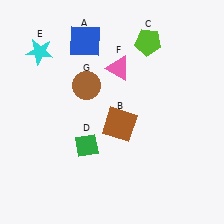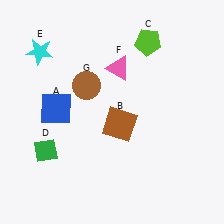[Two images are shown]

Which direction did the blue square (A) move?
The blue square (A) moved down.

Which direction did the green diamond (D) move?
The green diamond (D) moved left.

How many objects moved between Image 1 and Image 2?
2 objects moved between the two images.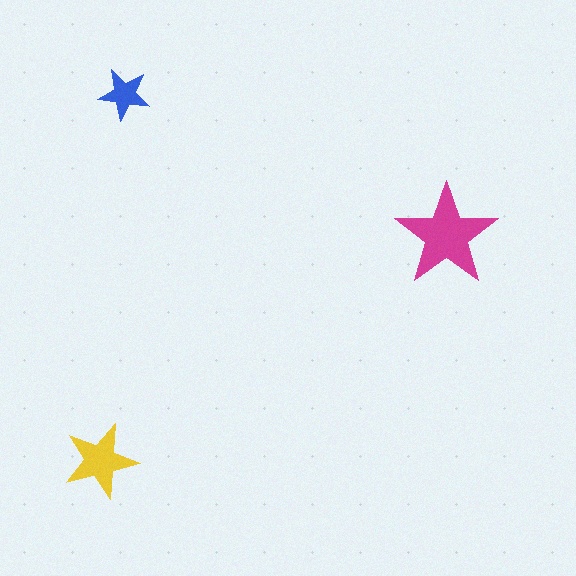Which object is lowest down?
The yellow star is bottommost.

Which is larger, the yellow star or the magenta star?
The magenta one.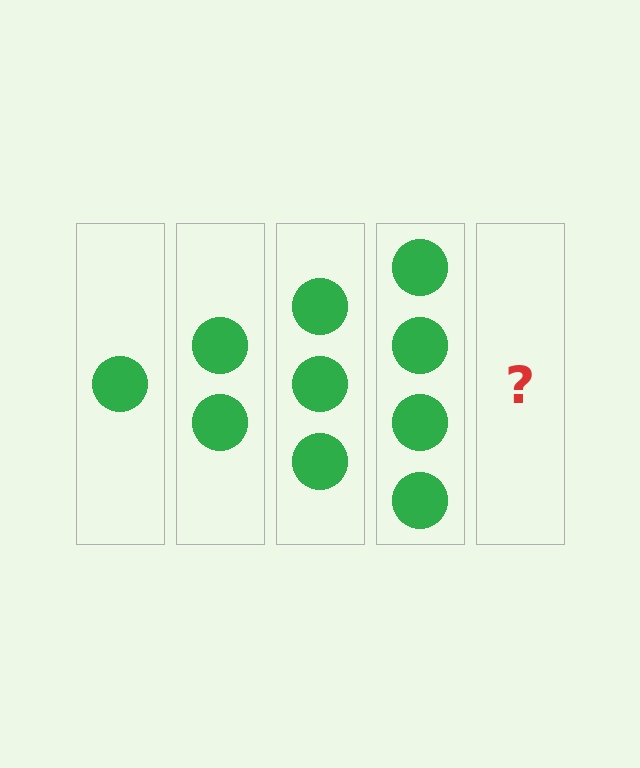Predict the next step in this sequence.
The next step is 5 circles.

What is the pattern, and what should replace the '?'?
The pattern is that each step adds one more circle. The '?' should be 5 circles.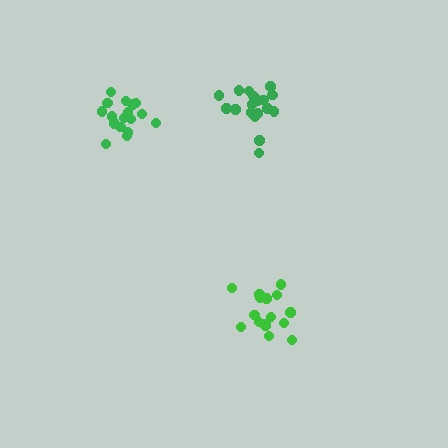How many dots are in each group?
Group 1: 17 dots, Group 2: 20 dots, Group 3: 18 dots (55 total).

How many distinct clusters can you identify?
There are 3 distinct clusters.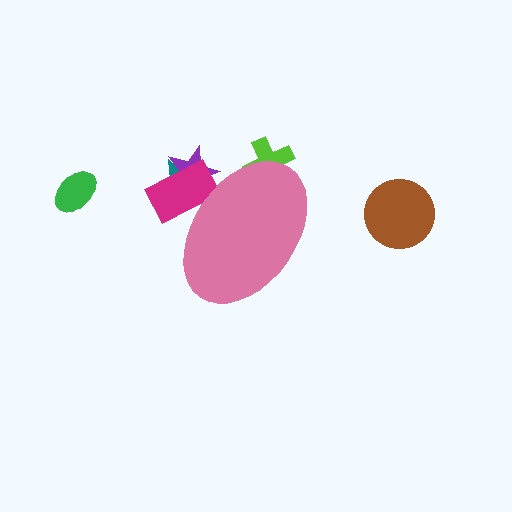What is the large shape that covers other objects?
A pink ellipse.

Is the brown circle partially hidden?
No, the brown circle is fully visible.